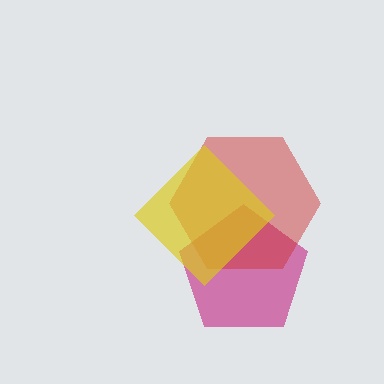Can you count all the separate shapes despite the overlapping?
Yes, there are 3 separate shapes.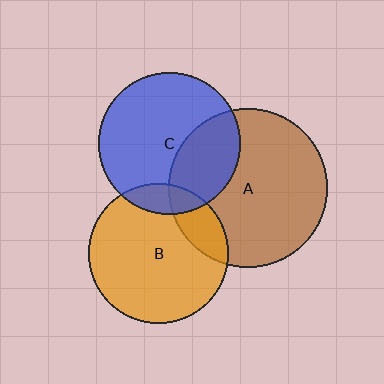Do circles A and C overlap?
Yes.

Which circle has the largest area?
Circle A (brown).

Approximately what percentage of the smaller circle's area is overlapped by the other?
Approximately 30%.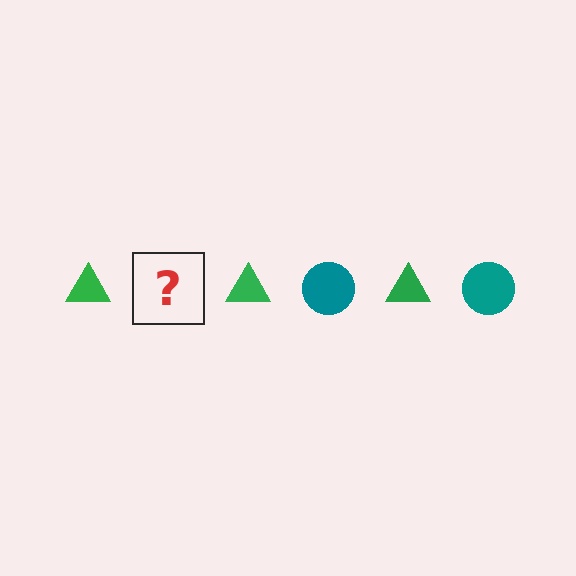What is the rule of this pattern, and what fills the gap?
The rule is that the pattern alternates between green triangle and teal circle. The gap should be filled with a teal circle.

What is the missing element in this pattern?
The missing element is a teal circle.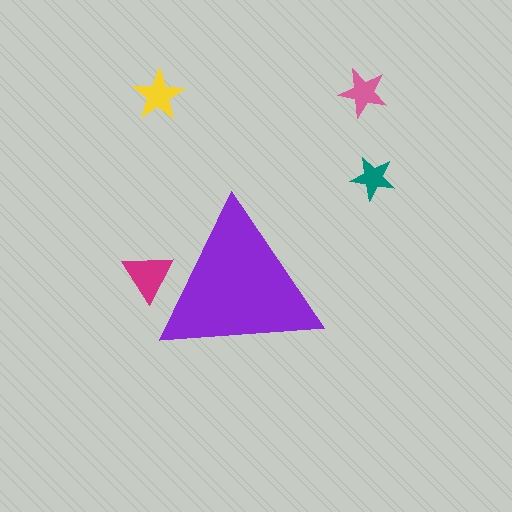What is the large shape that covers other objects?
A purple triangle.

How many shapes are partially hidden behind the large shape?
1 shape is partially hidden.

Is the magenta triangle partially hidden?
Yes, the magenta triangle is partially hidden behind the purple triangle.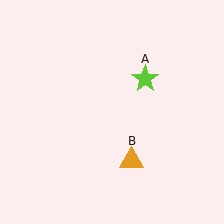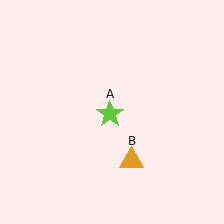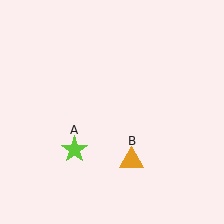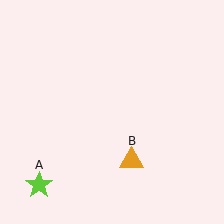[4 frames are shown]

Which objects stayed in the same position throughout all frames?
Orange triangle (object B) remained stationary.